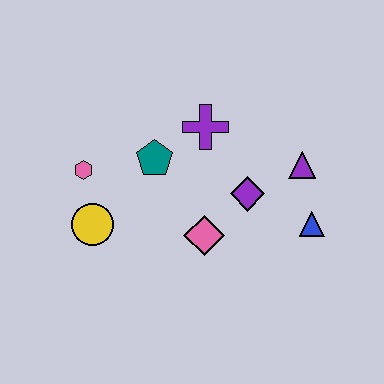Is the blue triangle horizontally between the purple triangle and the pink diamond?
No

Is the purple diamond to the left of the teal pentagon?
No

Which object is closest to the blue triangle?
The purple triangle is closest to the blue triangle.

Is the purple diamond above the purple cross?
No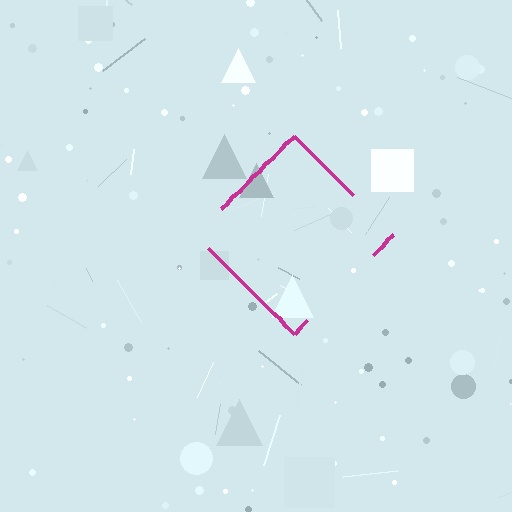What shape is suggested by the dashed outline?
The dashed outline suggests a diamond.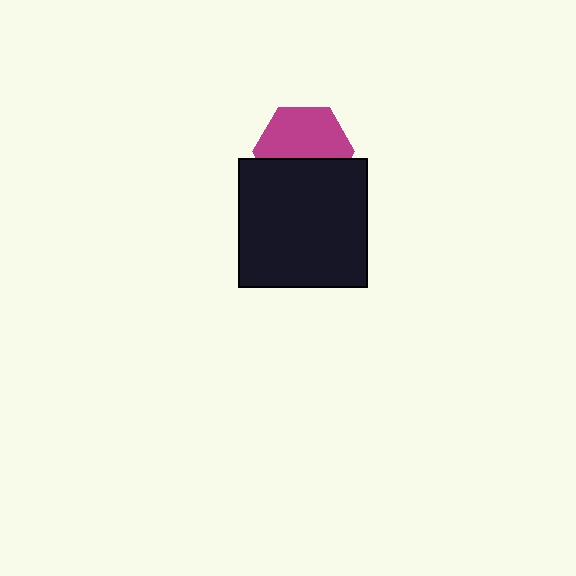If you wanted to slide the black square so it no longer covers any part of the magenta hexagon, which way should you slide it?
Slide it down — that is the most direct way to separate the two shapes.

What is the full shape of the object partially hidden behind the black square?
The partially hidden object is a magenta hexagon.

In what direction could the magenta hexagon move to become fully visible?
The magenta hexagon could move up. That would shift it out from behind the black square entirely.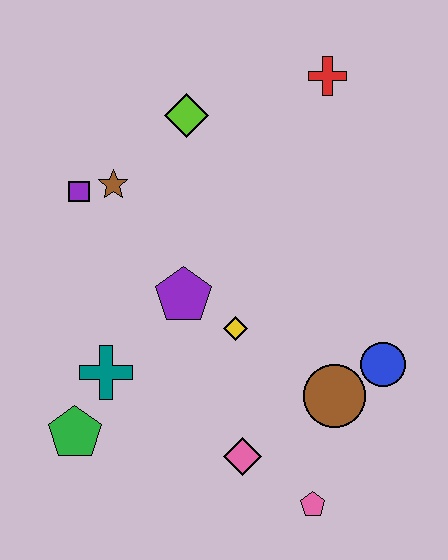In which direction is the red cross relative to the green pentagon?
The red cross is above the green pentagon.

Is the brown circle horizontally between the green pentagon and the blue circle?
Yes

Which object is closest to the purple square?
The brown star is closest to the purple square.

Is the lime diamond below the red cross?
Yes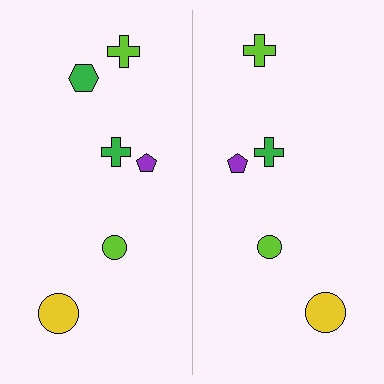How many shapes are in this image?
There are 11 shapes in this image.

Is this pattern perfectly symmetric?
No, the pattern is not perfectly symmetric. A green hexagon is missing from the right side.